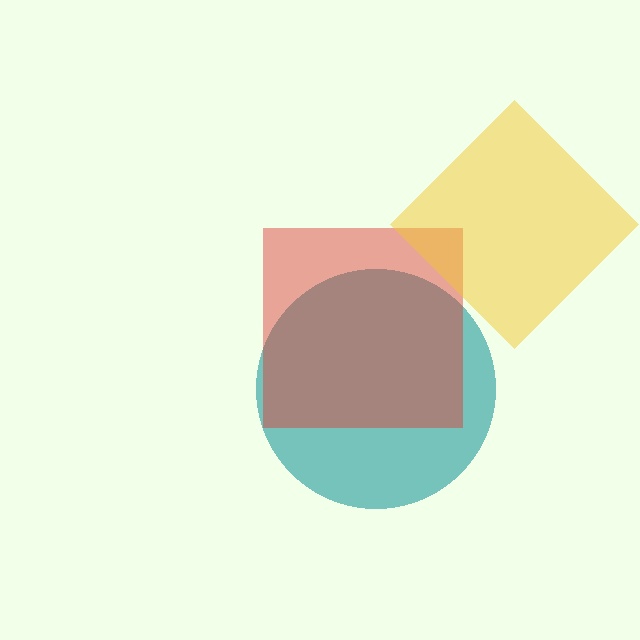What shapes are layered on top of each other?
The layered shapes are: a teal circle, a red square, a yellow diamond.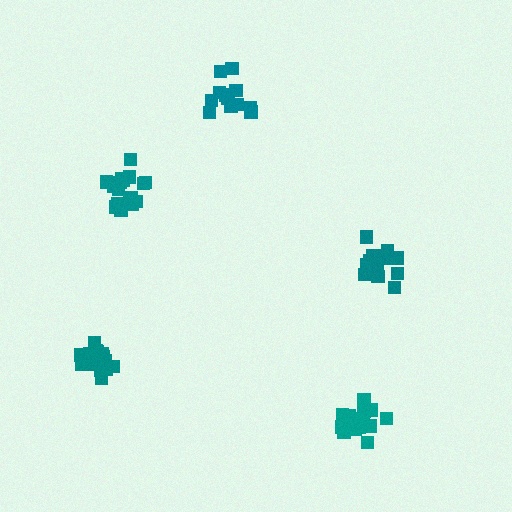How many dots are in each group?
Group 1: 18 dots, Group 2: 20 dots, Group 3: 15 dots, Group 4: 20 dots, Group 5: 15 dots (88 total).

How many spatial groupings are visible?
There are 5 spatial groupings.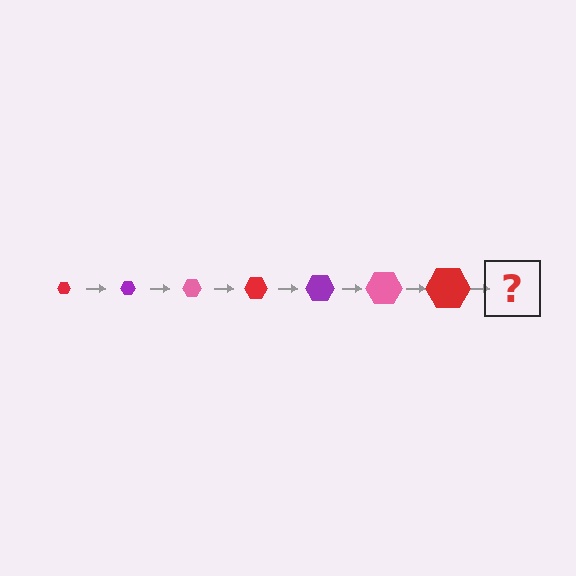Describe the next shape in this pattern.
It should be a purple hexagon, larger than the previous one.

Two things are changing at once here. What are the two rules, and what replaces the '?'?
The two rules are that the hexagon grows larger each step and the color cycles through red, purple, and pink. The '?' should be a purple hexagon, larger than the previous one.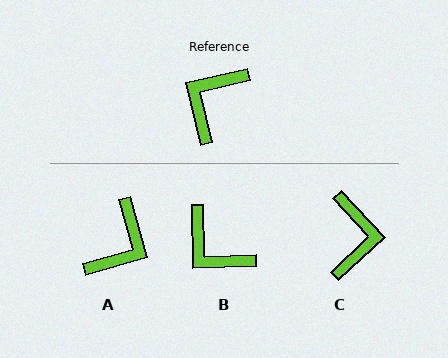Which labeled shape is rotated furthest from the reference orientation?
A, about 178 degrees away.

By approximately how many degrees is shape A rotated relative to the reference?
Approximately 178 degrees clockwise.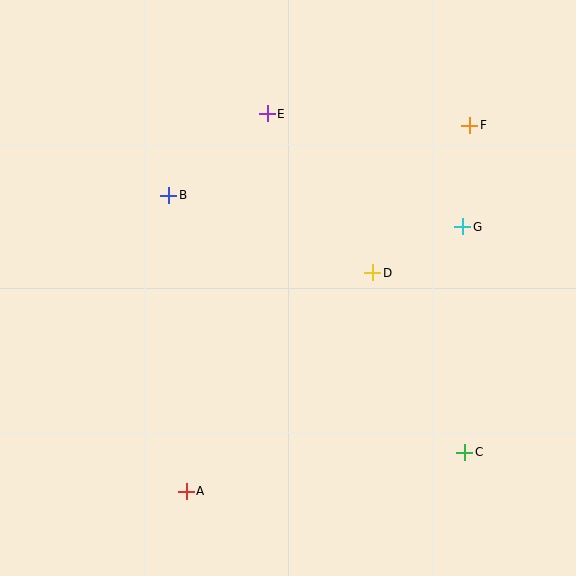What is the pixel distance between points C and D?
The distance between C and D is 202 pixels.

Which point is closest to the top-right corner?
Point F is closest to the top-right corner.